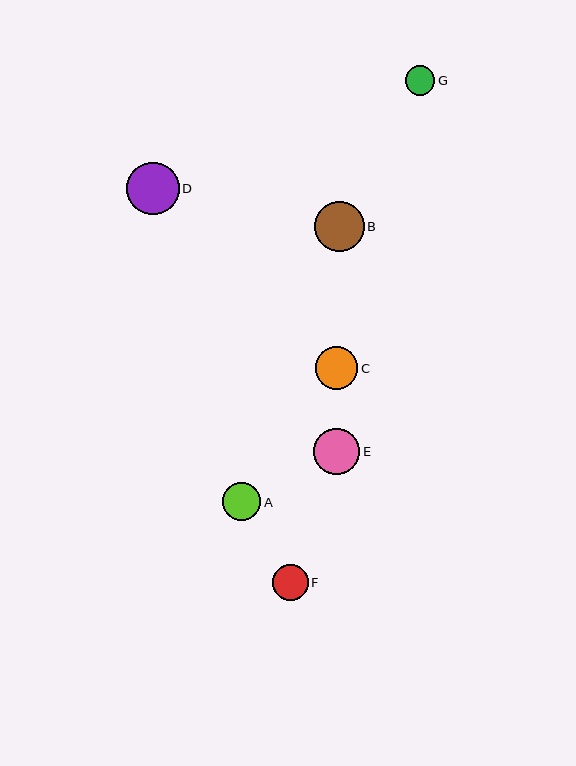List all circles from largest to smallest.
From largest to smallest: D, B, E, C, A, F, G.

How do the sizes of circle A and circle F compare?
Circle A and circle F are approximately the same size.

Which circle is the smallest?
Circle G is the smallest with a size of approximately 29 pixels.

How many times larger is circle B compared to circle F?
Circle B is approximately 1.4 times the size of circle F.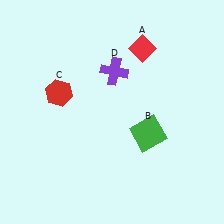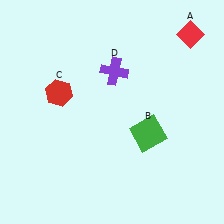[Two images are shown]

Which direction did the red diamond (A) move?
The red diamond (A) moved right.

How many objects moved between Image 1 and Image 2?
1 object moved between the two images.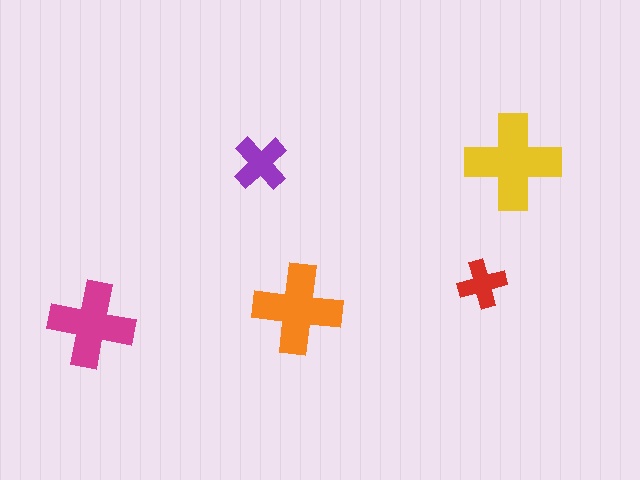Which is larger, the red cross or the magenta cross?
The magenta one.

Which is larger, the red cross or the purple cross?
The purple one.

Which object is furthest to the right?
The yellow cross is rightmost.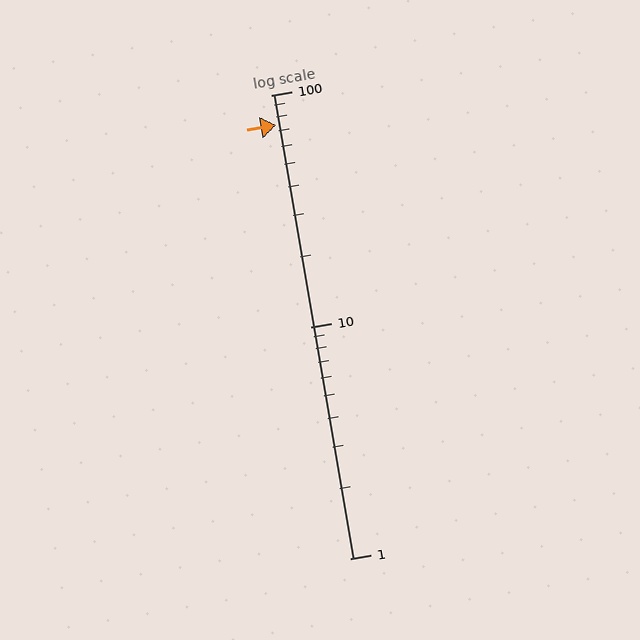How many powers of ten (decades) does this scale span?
The scale spans 2 decades, from 1 to 100.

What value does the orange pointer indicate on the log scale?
The pointer indicates approximately 74.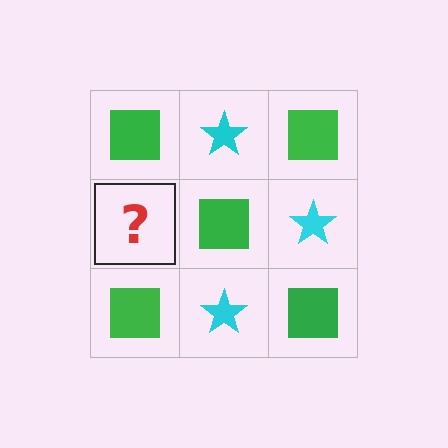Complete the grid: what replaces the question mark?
The question mark should be replaced with a cyan star.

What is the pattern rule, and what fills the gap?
The rule is that it alternates green square and cyan star in a checkerboard pattern. The gap should be filled with a cyan star.